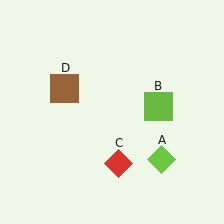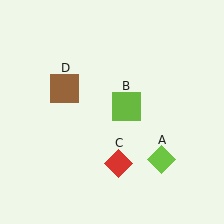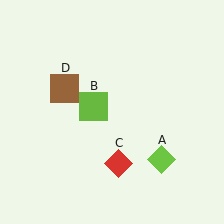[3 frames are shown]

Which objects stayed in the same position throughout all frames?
Lime diamond (object A) and red diamond (object C) and brown square (object D) remained stationary.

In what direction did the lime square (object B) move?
The lime square (object B) moved left.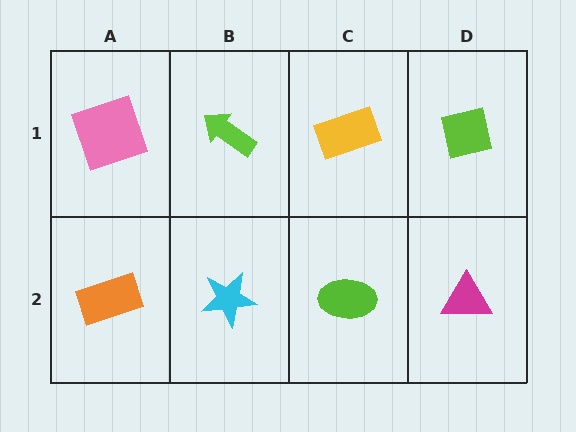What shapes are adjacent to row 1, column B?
A cyan star (row 2, column B), a pink square (row 1, column A), a yellow rectangle (row 1, column C).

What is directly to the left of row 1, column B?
A pink square.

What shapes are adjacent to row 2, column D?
A lime square (row 1, column D), a lime ellipse (row 2, column C).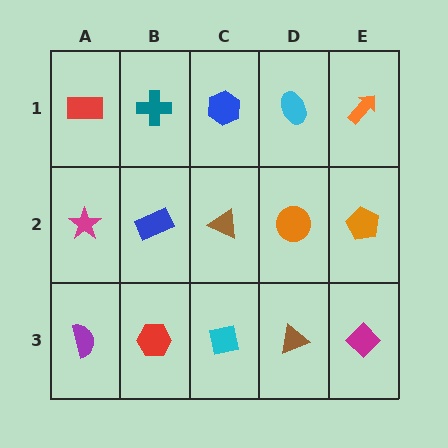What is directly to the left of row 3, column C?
A red hexagon.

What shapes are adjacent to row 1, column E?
An orange pentagon (row 2, column E), a cyan ellipse (row 1, column D).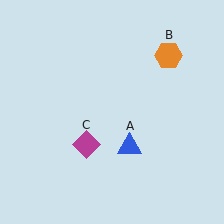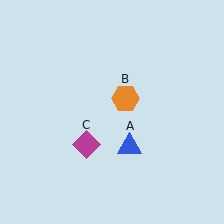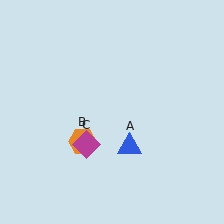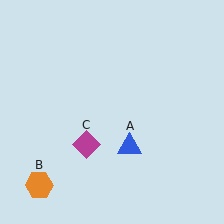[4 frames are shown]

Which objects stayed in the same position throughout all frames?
Blue triangle (object A) and magenta diamond (object C) remained stationary.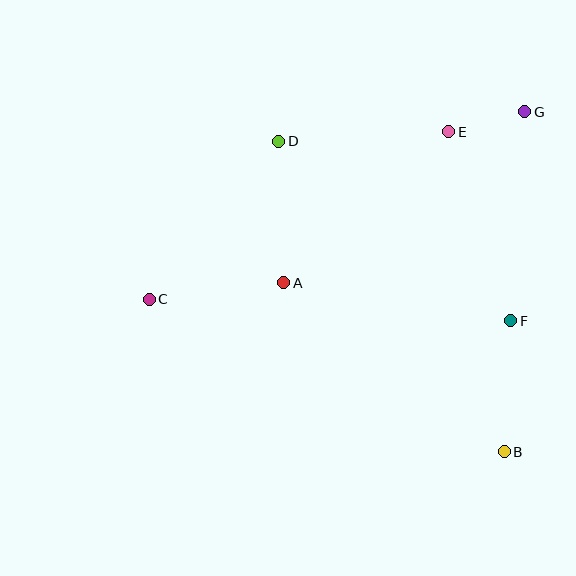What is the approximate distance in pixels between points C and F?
The distance between C and F is approximately 362 pixels.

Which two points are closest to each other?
Points E and G are closest to each other.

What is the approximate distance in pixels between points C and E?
The distance between C and E is approximately 343 pixels.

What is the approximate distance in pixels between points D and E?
The distance between D and E is approximately 170 pixels.